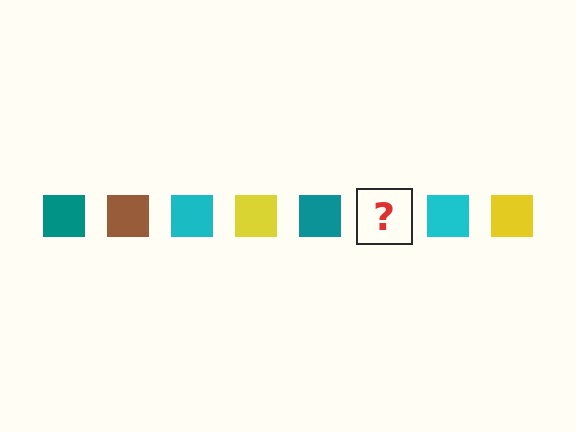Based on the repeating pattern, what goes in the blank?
The blank should be a brown square.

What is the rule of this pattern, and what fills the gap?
The rule is that the pattern cycles through teal, brown, cyan, yellow squares. The gap should be filled with a brown square.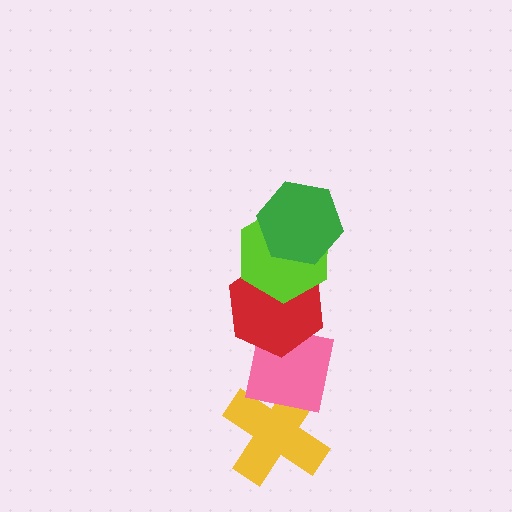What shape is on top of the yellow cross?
The pink square is on top of the yellow cross.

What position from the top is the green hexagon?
The green hexagon is 1st from the top.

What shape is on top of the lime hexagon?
The green hexagon is on top of the lime hexagon.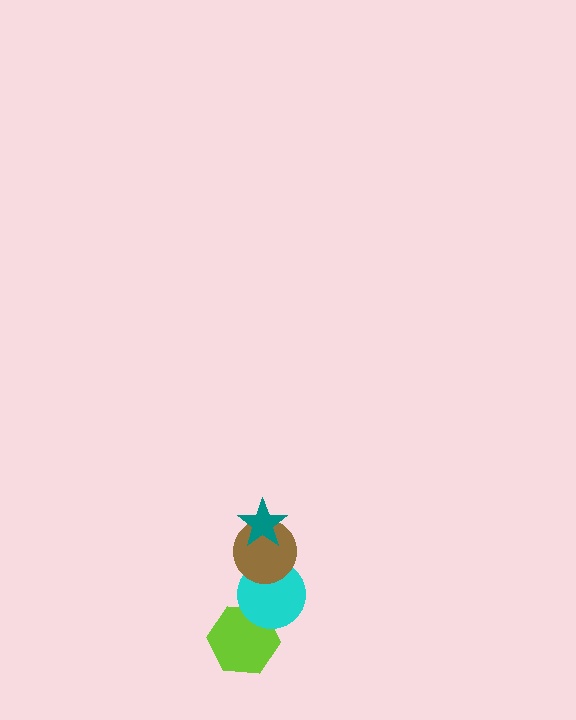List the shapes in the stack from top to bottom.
From top to bottom: the teal star, the brown circle, the cyan circle, the lime hexagon.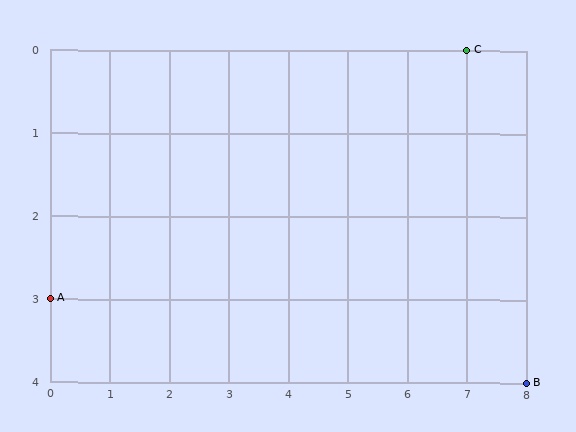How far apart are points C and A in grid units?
Points C and A are 7 columns and 3 rows apart (about 7.6 grid units diagonally).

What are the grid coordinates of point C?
Point C is at grid coordinates (7, 0).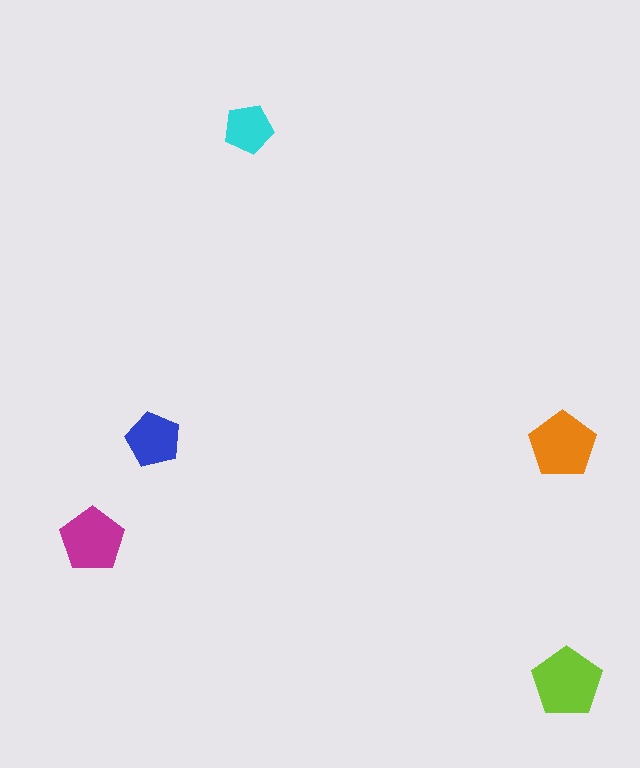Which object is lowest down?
The lime pentagon is bottommost.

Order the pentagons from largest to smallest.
the lime one, the orange one, the magenta one, the blue one, the cyan one.